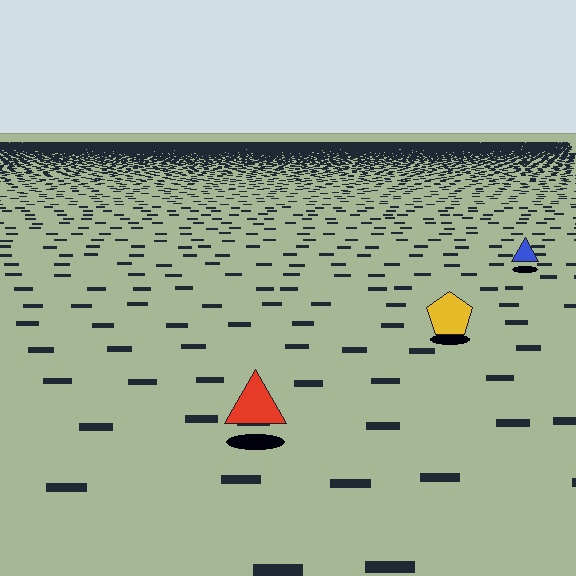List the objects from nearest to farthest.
From nearest to farthest: the red triangle, the yellow pentagon, the blue triangle.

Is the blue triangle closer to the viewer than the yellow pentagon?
No. The yellow pentagon is closer — you can tell from the texture gradient: the ground texture is coarser near it.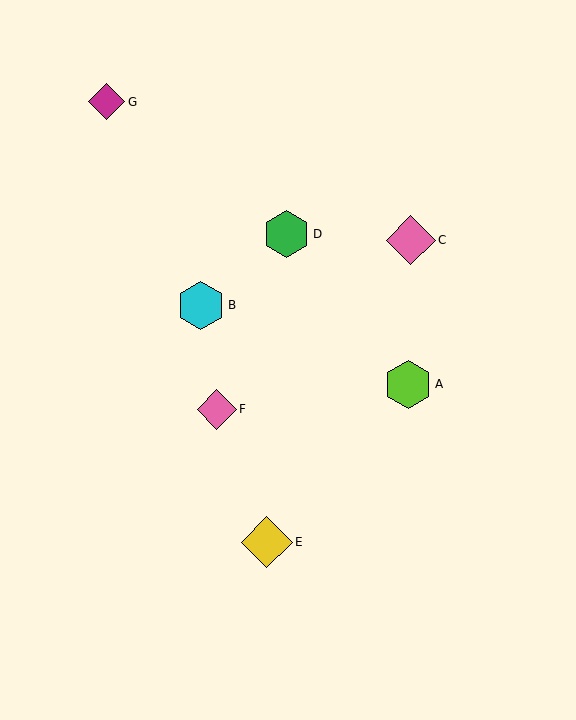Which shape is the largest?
The yellow diamond (labeled E) is the largest.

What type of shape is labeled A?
Shape A is a lime hexagon.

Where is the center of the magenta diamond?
The center of the magenta diamond is at (107, 102).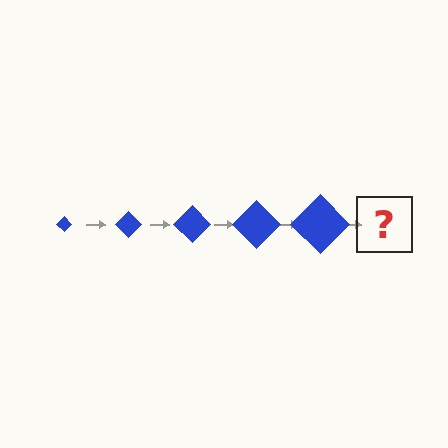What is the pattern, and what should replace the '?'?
The pattern is that the diamond gets progressively larger each step. The '?' should be a blue diamond, larger than the previous one.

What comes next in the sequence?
The next element should be a blue diamond, larger than the previous one.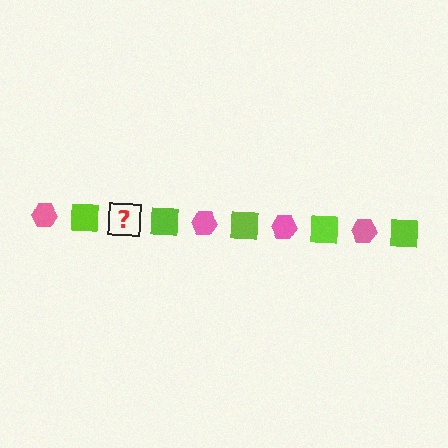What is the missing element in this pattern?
The missing element is a pink hexagon.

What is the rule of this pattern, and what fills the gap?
The rule is that the pattern alternates between pink hexagon and lime square. The gap should be filled with a pink hexagon.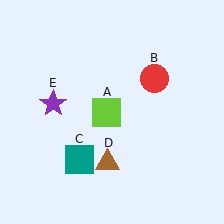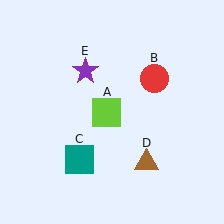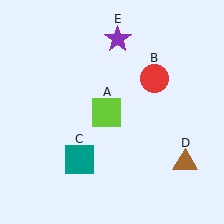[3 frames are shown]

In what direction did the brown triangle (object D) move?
The brown triangle (object D) moved right.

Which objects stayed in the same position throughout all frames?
Lime square (object A) and red circle (object B) and teal square (object C) remained stationary.